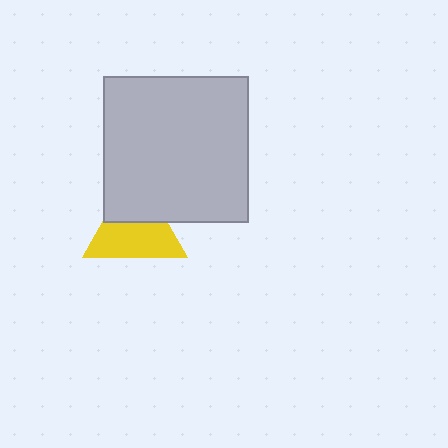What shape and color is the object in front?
The object in front is a light gray square.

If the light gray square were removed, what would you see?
You would see the complete yellow triangle.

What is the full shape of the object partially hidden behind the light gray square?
The partially hidden object is a yellow triangle.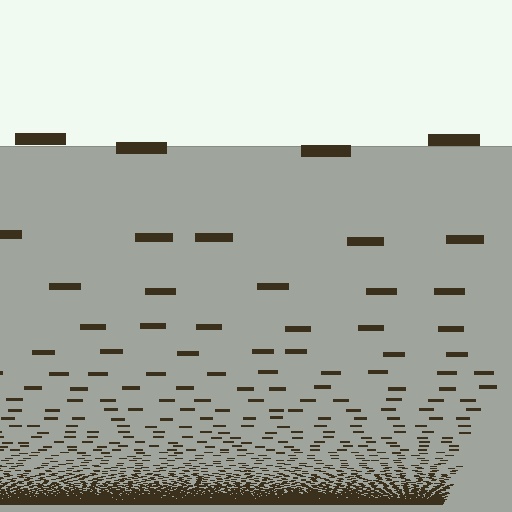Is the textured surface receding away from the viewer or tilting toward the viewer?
The surface appears to tilt toward the viewer. Texture elements get larger and sparser toward the top.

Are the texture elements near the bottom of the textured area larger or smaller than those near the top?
Smaller. The gradient is inverted — elements near the bottom are smaller and denser.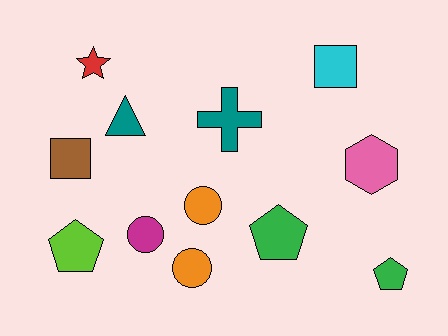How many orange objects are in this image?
There are 2 orange objects.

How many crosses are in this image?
There is 1 cross.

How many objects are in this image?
There are 12 objects.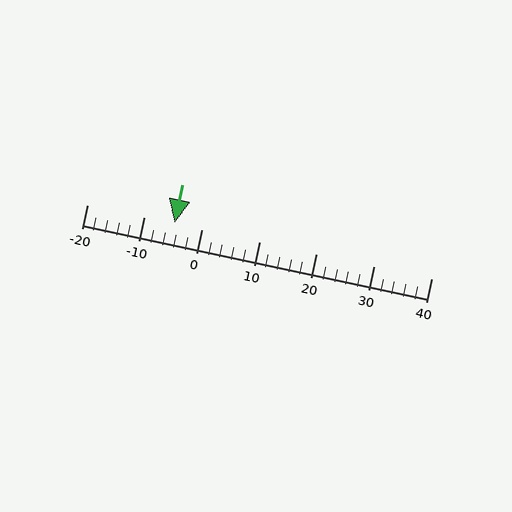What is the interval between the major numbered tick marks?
The major tick marks are spaced 10 units apart.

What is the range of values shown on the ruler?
The ruler shows values from -20 to 40.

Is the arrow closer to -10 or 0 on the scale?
The arrow is closer to 0.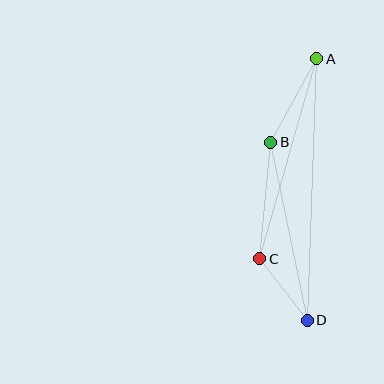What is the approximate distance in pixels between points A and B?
The distance between A and B is approximately 95 pixels.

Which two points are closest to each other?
Points C and D are closest to each other.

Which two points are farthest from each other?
Points A and D are farthest from each other.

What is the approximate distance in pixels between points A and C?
The distance between A and C is approximately 208 pixels.